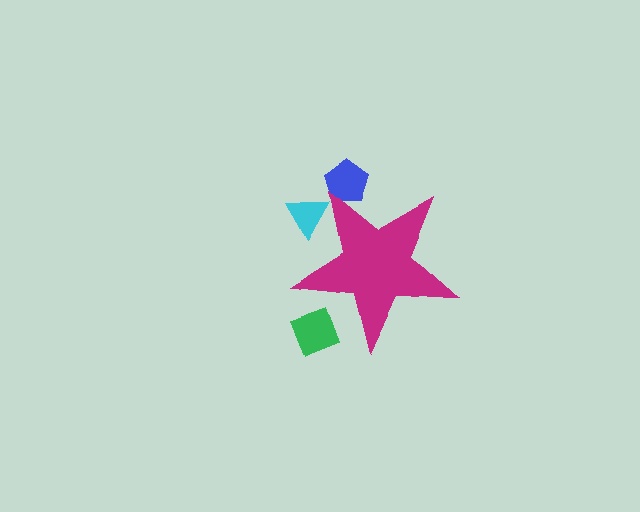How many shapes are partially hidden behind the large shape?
3 shapes are partially hidden.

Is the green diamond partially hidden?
Yes, the green diamond is partially hidden behind the magenta star.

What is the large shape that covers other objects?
A magenta star.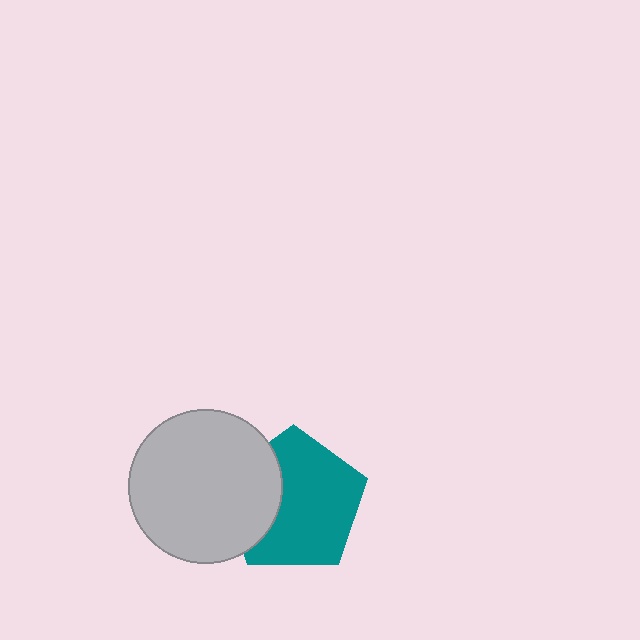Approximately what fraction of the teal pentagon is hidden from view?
Roughly 30% of the teal pentagon is hidden behind the light gray circle.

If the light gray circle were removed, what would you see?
You would see the complete teal pentagon.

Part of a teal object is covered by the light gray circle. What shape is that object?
It is a pentagon.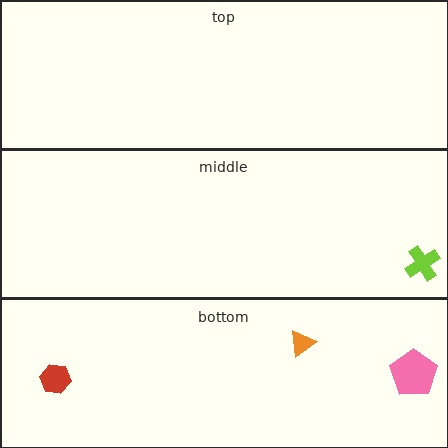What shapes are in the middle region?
The lime cross.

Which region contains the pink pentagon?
The bottom region.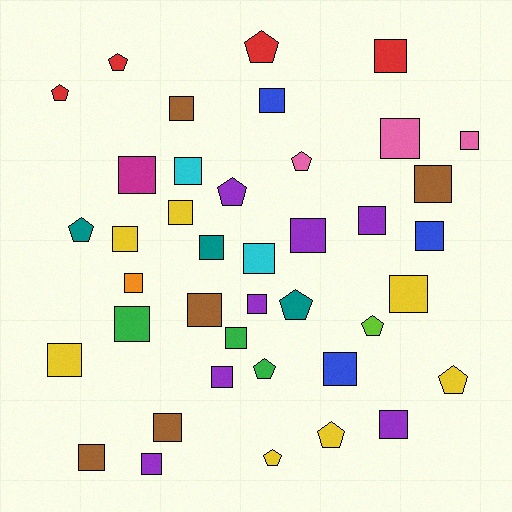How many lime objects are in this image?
There is 1 lime object.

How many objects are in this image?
There are 40 objects.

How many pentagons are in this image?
There are 12 pentagons.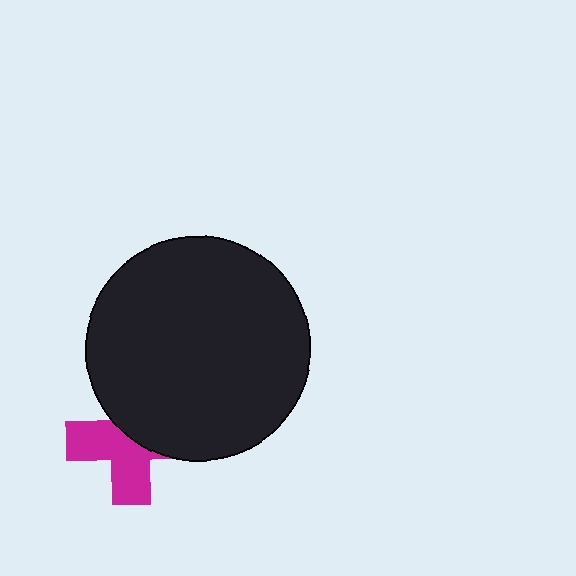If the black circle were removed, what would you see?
You would see the complete magenta cross.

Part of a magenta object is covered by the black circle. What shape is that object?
It is a cross.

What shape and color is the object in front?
The object in front is a black circle.